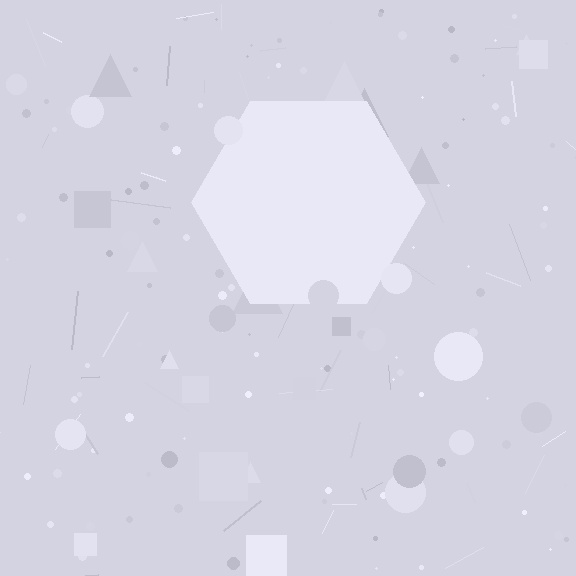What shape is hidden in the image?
A hexagon is hidden in the image.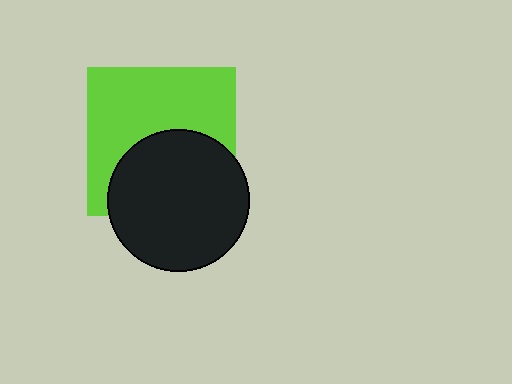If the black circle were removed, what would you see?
You would see the complete lime square.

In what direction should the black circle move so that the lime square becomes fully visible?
The black circle should move down. That is the shortest direction to clear the overlap and leave the lime square fully visible.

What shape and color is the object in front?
The object in front is a black circle.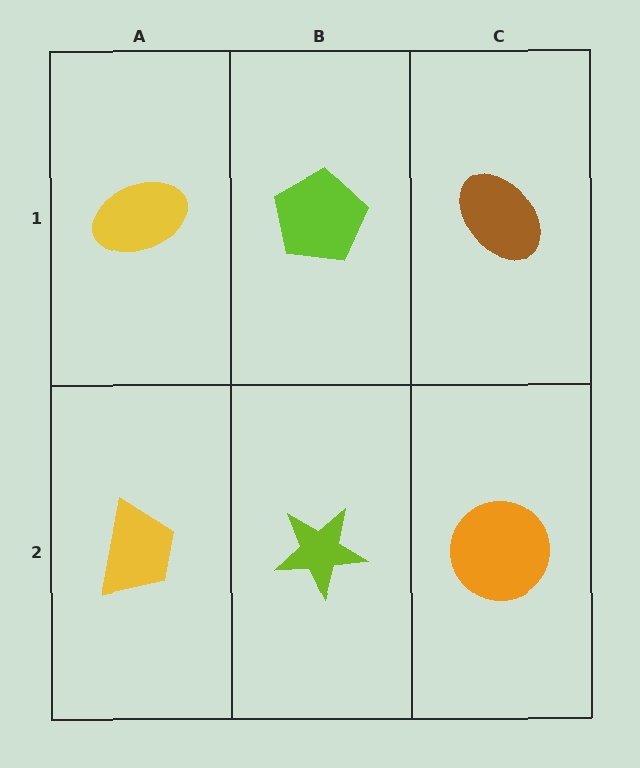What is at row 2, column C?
An orange circle.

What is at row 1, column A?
A yellow ellipse.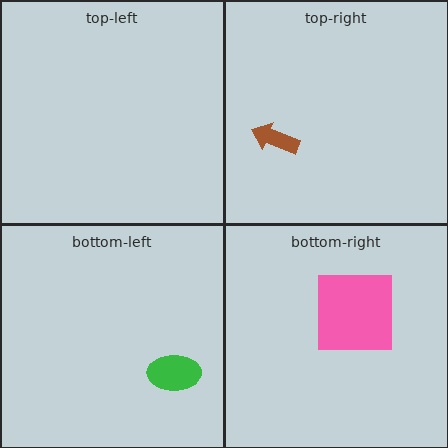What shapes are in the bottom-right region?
The pink square.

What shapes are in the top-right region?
The brown arrow.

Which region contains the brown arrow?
The top-right region.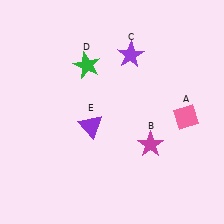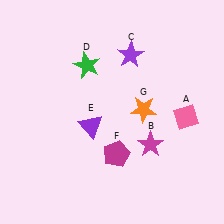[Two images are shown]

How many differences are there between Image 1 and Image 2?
There are 2 differences between the two images.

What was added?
A magenta pentagon (F), an orange star (G) were added in Image 2.